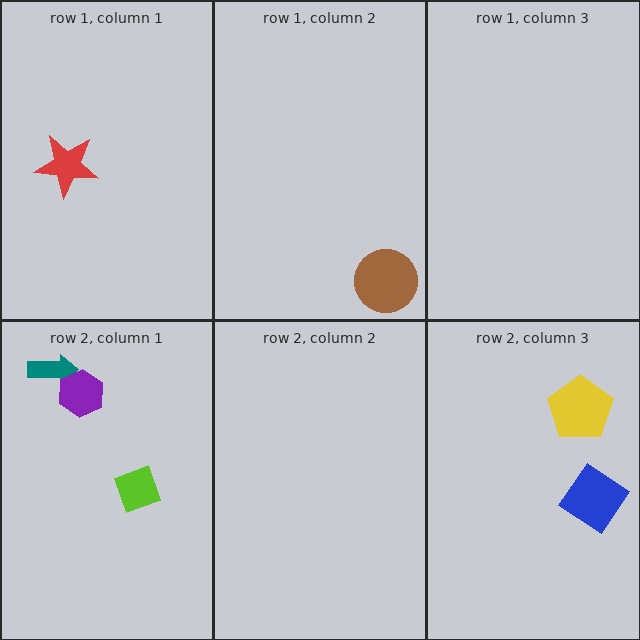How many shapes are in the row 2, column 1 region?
3.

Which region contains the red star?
The row 1, column 1 region.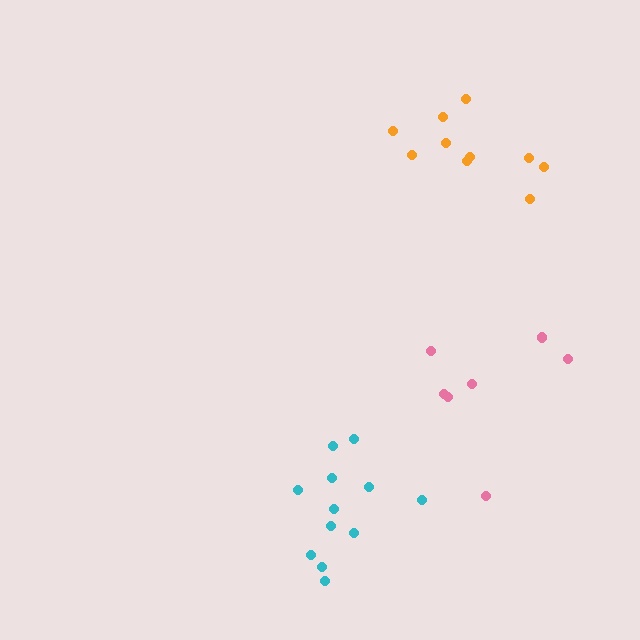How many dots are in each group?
Group 1: 10 dots, Group 2: 7 dots, Group 3: 12 dots (29 total).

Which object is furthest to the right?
The orange cluster is rightmost.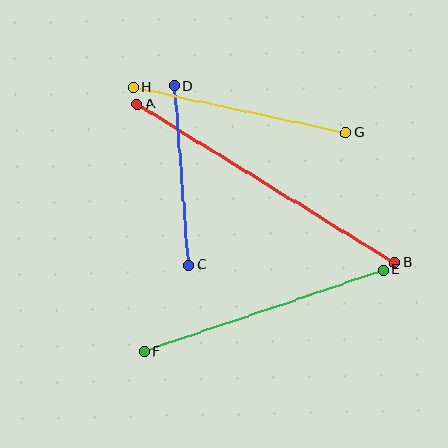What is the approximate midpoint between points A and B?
The midpoint is at approximately (266, 183) pixels.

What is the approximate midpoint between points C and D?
The midpoint is at approximately (181, 175) pixels.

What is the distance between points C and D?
The distance is approximately 180 pixels.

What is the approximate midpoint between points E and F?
The midpoint is at approximately (263, 311) pixels.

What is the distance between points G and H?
The distance is approximately 218 pixels.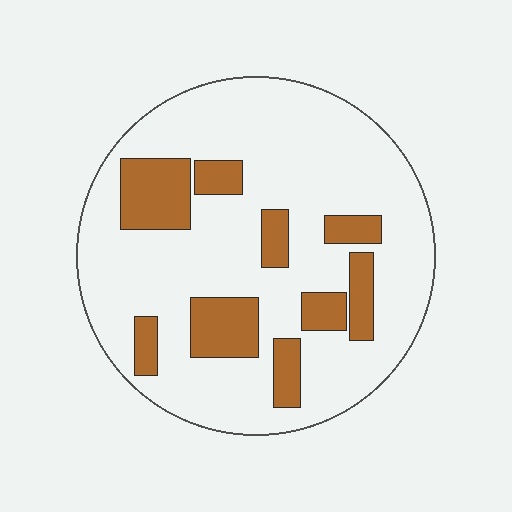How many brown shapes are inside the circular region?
9.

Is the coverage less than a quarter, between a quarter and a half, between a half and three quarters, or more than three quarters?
Less than a quarter.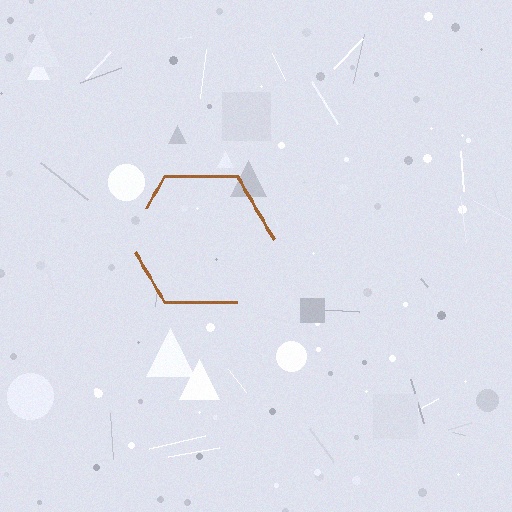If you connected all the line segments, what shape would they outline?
They would outline a hexagon.